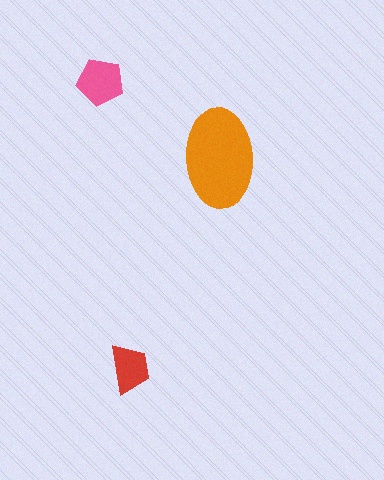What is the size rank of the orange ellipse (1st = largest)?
1st.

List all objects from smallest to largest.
The red trapezoid, the pink pentagon, the orange ellipse.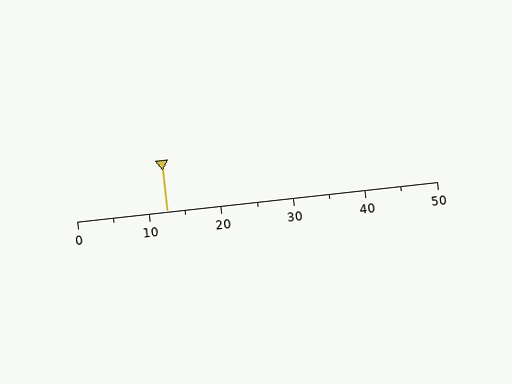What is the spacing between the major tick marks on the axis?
The major ticks are spaced 10 apart.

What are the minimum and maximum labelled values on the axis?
The axis runs from 0 to 50.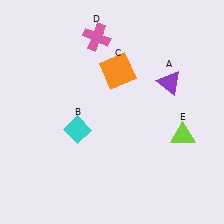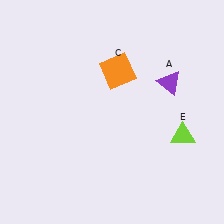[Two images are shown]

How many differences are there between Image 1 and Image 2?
There are 2 differences between the two images.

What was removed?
The cyan diamond (B), the pink cross (D) were removed in Image 2.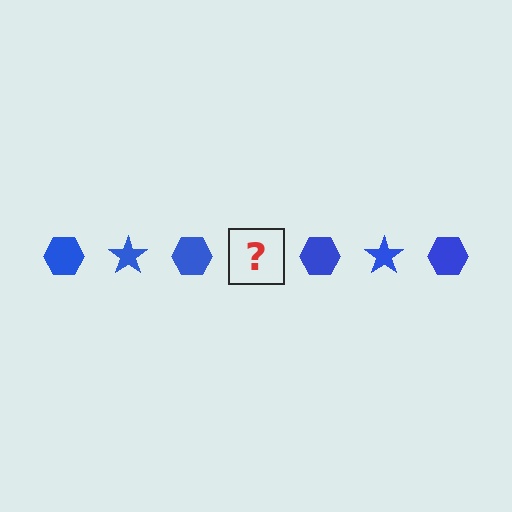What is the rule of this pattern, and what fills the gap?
The rule is that the pattern cycles through hexagon, star shapes in blue. The gap should be filled with a blue star.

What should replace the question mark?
The question mark should be replaced with a blue star.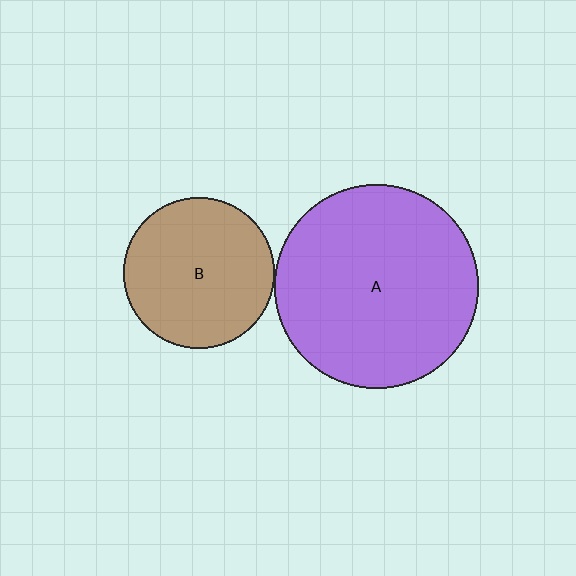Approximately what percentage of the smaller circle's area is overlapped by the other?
Approximately 5%.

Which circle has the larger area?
Circle A (purple).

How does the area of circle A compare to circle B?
Approximately 1.8 times.